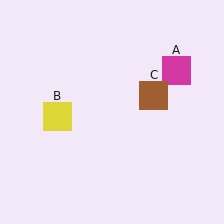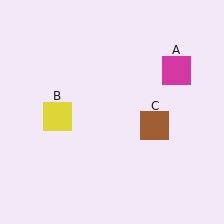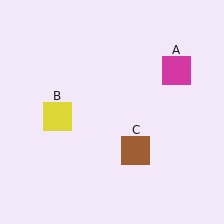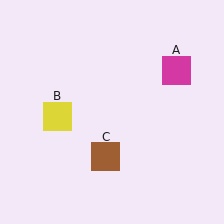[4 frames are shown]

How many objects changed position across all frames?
1 object changed position: brown square (object C).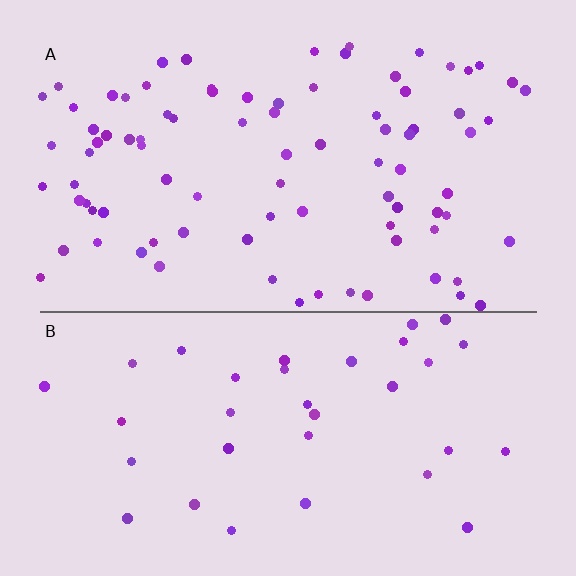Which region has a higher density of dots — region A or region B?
A (the top).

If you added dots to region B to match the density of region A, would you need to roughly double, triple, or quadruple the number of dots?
Approximately double.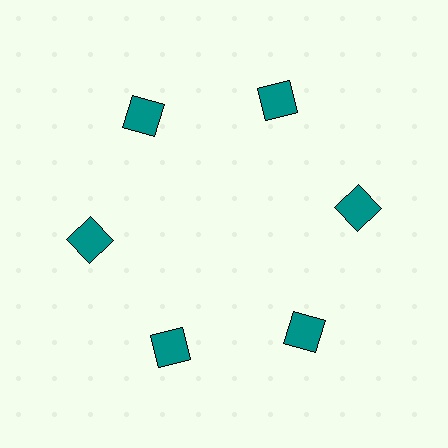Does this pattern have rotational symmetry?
Yes, this pattern has 6-fold rotational symmetry. It looks the same after rotating 60 degrees around the center.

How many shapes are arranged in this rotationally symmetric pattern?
There are 6 shapes, arranged in 6 groups of 1.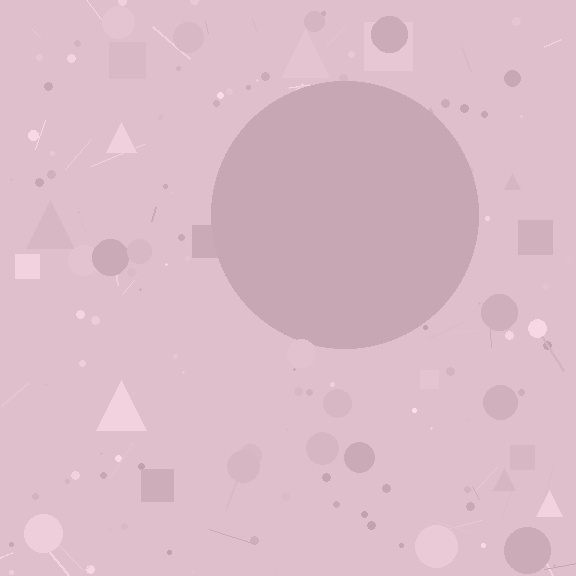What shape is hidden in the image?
A circle is hidden in the image.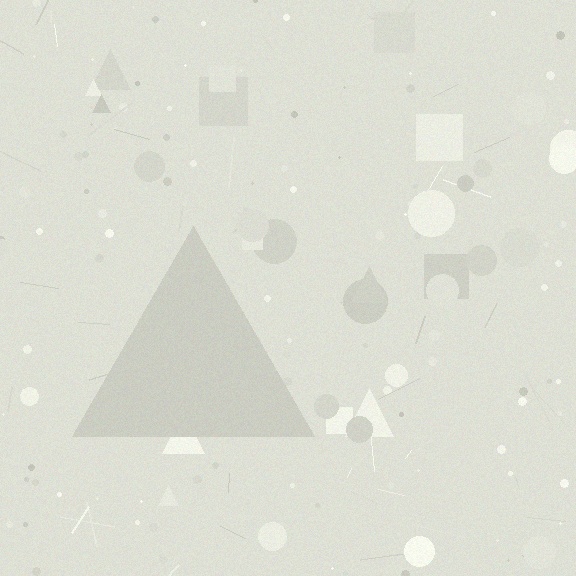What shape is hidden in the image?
A triangle is hidden in the image.